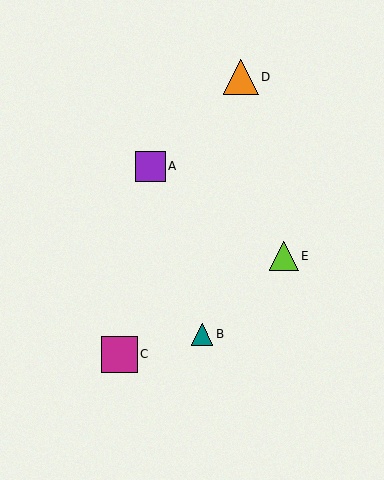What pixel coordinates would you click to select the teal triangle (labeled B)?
Click at (202, 334) to select the teal triangle B.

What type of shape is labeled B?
Shape B is a teal triangle.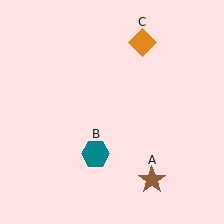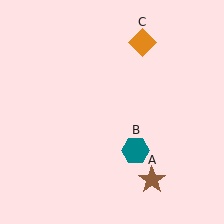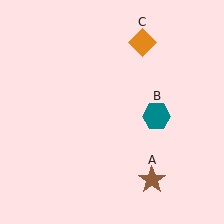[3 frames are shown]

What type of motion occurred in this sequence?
The teal hexagon (object B) rotated counterclockwise around the center of the scene.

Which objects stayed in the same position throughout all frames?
Brown star (object A) and orange diamond (object C) remained stationary.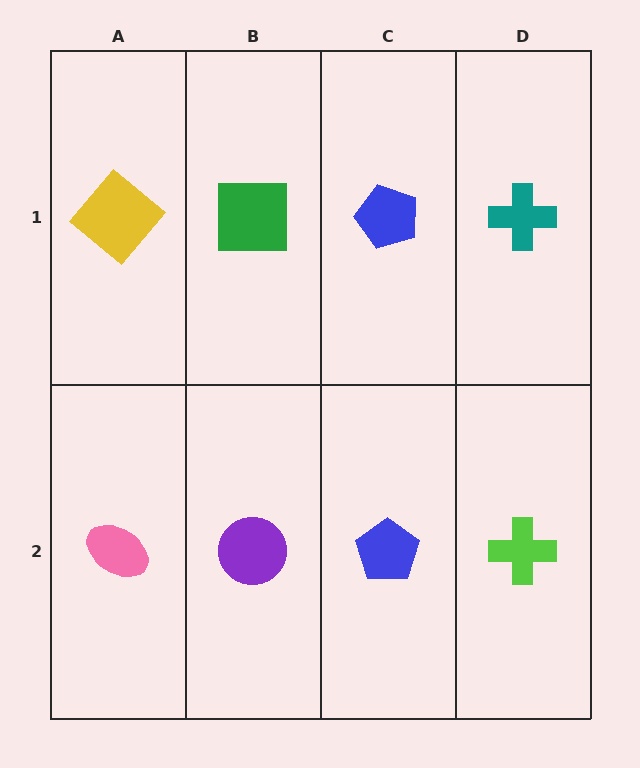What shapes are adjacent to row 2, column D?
A teal cross (row 1, column D), a blue pentagon (row 2, column C).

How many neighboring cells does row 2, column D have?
2.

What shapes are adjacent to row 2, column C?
A blue pentagon (row 1, column C), a purple circle (row 2, column B), a lime cross (row 2, column D).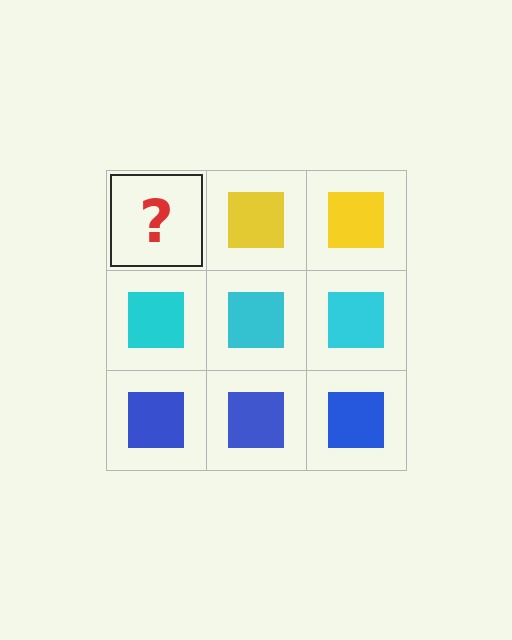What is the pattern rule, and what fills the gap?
The rule is that each row has a consistent color. The gap should be filled with a yellow square.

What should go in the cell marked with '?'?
The missing cell should contain a yellow square.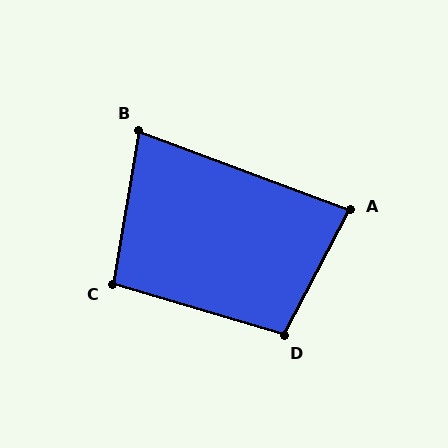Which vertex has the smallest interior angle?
B, at approximately 79 degrees.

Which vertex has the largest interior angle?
D, at approximately 101 degrees.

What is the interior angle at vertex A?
Approximately 83 degrees (acute).